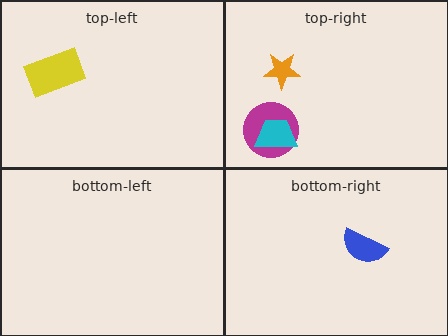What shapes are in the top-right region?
The magenta circle, the cyan trapezoid, the orange star.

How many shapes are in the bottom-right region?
1.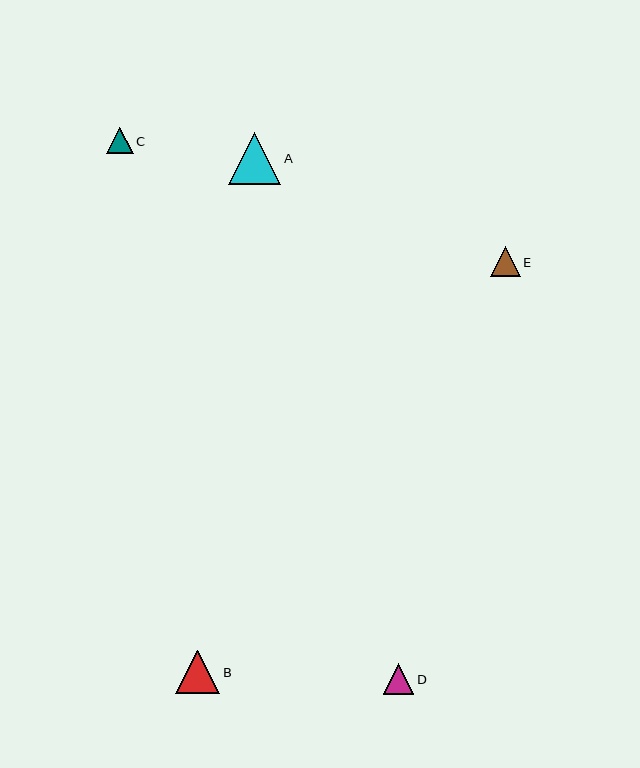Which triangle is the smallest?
Triangle C is the smallest with a size of approximately 26 pixels.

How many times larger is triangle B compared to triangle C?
Triangle B is approximately 1.7 times the size of triangle C.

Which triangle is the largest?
Triangle A is the largest with a size of approximately 52 pixels.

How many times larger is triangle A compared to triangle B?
Triangle A is approximately 1.2 times the size of triangle B.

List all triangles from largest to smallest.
From largest to smallest: A, B, D, E, C.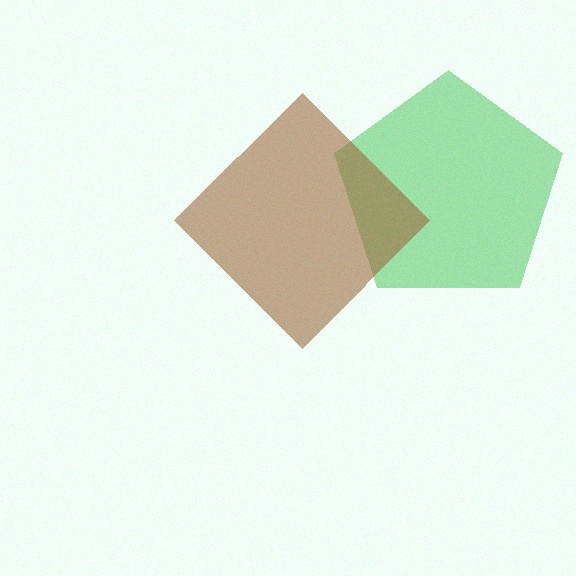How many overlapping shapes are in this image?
There are 2 overlapping shapes in the image.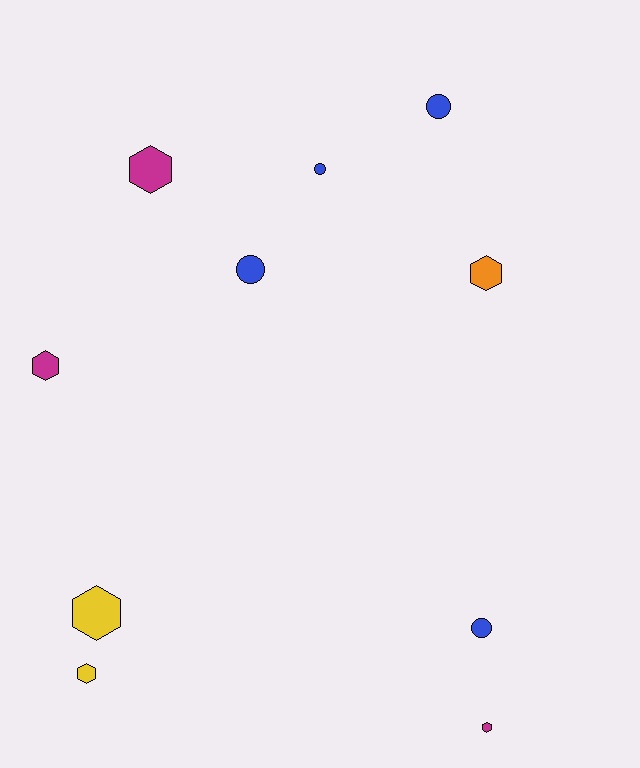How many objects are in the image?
There are 10 objects.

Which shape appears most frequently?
Hexagon, with 6 objects.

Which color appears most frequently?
Blue, with 4 objects.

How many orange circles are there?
There are no orange circles.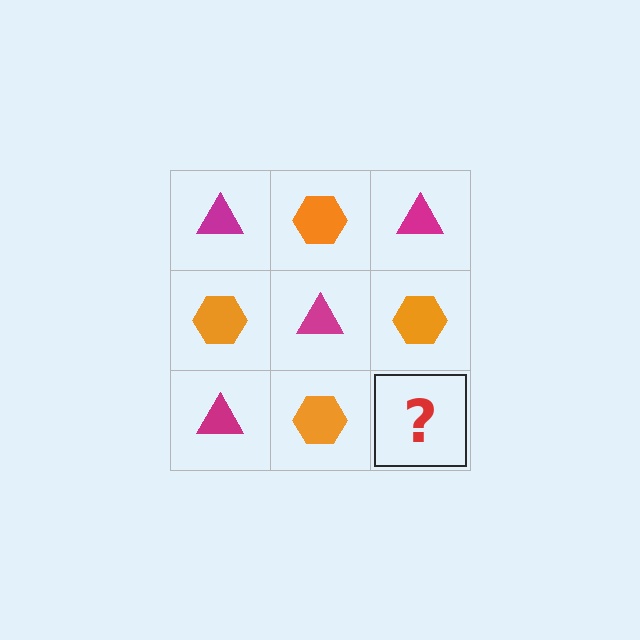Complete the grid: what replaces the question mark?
The question mark should be replaced with a magenta triangle.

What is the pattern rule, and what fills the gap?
The rule is that it alternates magenta triangle and orange hexagon in a checkerboard pattern. The gap should be filled with a magenta triangle.